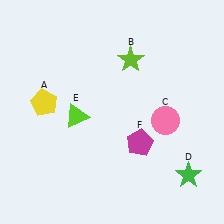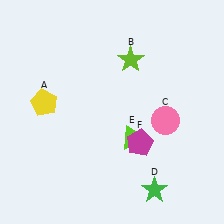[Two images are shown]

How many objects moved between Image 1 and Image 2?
2 objects moved between the two images.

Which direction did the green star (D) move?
The green star (D) moved left.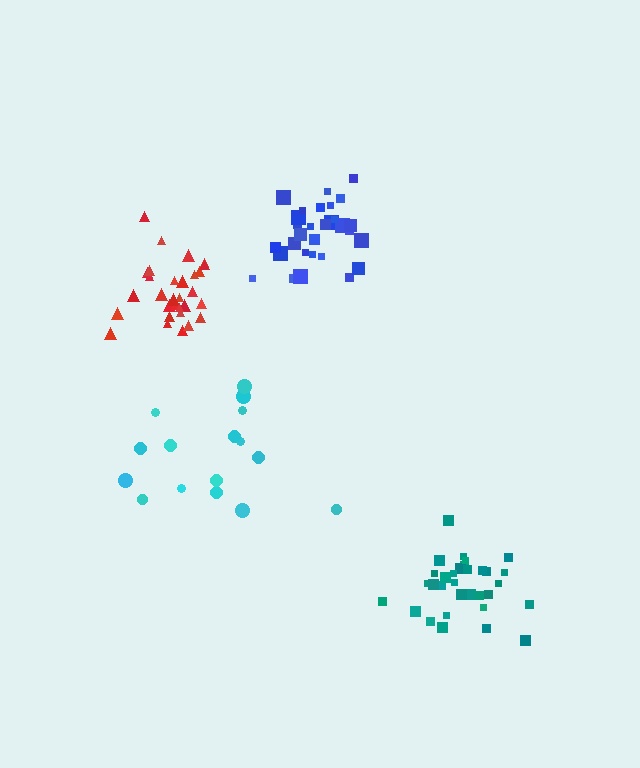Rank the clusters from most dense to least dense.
red, teal, blue, cyan.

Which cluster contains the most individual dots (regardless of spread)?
Teal (33).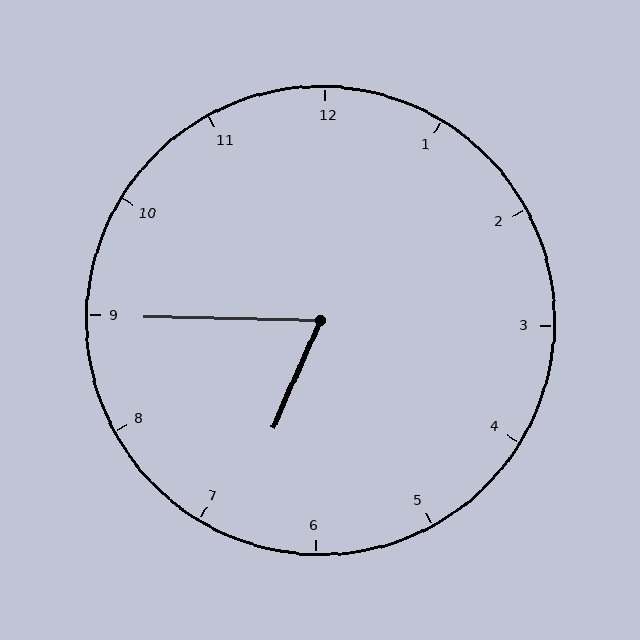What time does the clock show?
6:45.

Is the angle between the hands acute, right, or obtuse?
It is acute.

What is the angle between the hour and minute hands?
Approximately 68 degrees.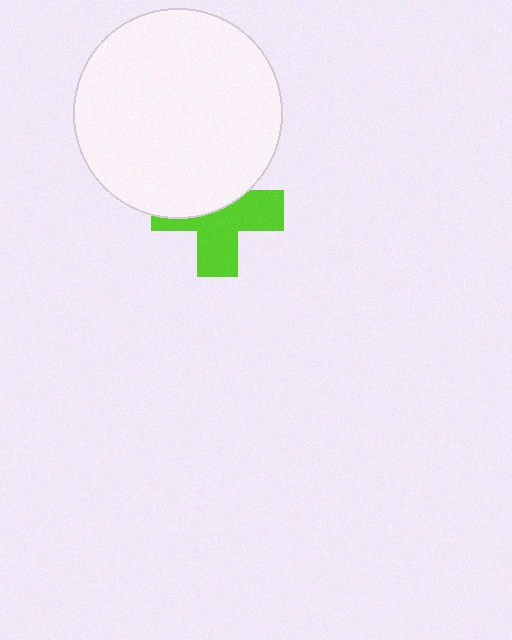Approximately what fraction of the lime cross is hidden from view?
Roughly 44% of the lime cross is hidden behind the white circle.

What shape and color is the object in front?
The object in front is a white circle.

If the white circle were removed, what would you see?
You would see the complete lime cross.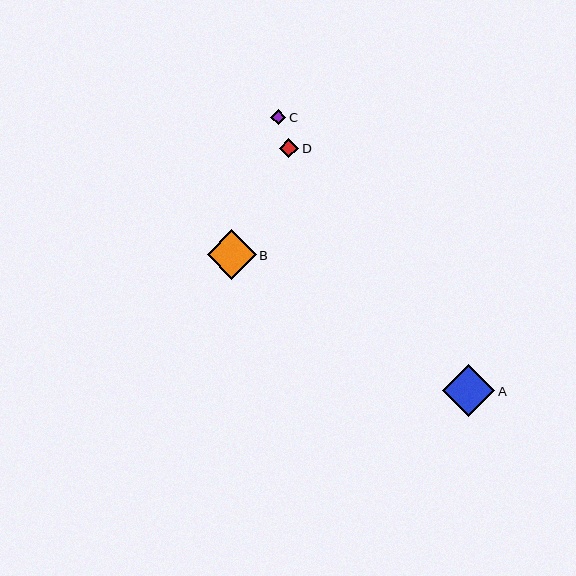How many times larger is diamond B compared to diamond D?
Diamond B is approximately 2.6 times the size of diamond D.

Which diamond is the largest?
Diamond A is the largest with a size of approximately 52 pixels.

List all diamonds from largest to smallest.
From largest to smallest: A, B, D, C.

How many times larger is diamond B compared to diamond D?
Diamond B is approximately 2.6 times the size of diamond D.